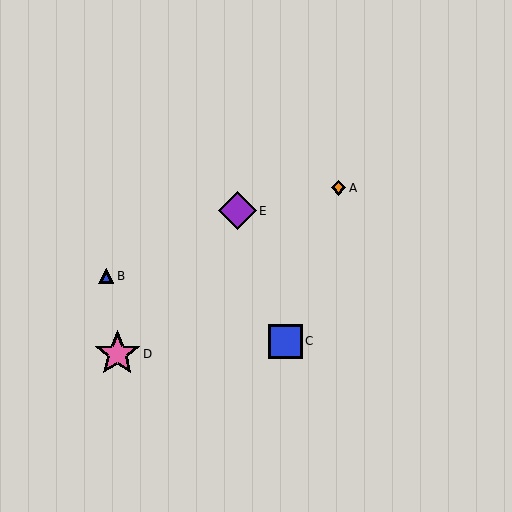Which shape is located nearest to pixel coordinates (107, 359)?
The pink star (labeled D) at (117, 354) is nearest to that location.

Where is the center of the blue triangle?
The center of the blue triangle is at (106, 276).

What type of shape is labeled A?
Shape A is an orange diamond.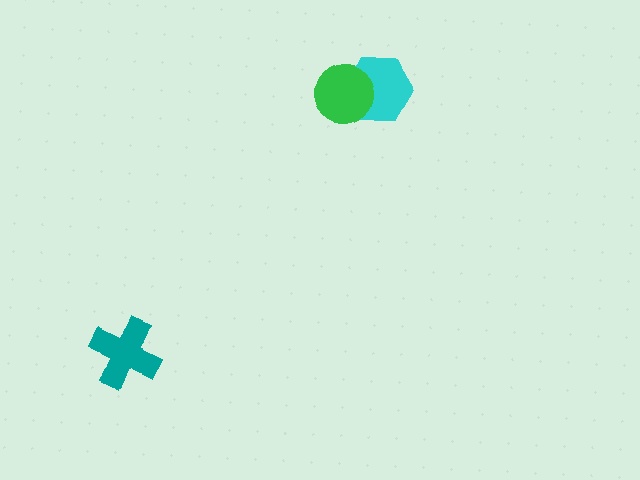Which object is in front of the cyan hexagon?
The green circle is in front of the cyan hexagon.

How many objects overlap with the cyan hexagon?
1 object overlaps with the cyan hexagon.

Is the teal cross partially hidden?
No, no other shape covers it.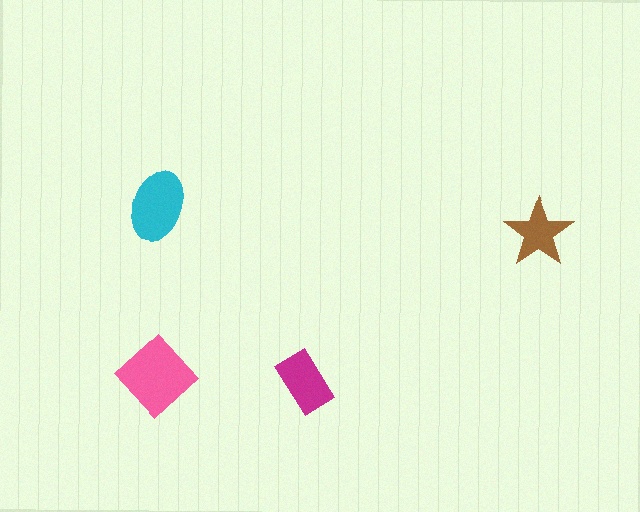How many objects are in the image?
There are 4 objects in the image.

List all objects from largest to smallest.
The pink diamond, the cyan ellipse, the magenta rectangle, the brown star.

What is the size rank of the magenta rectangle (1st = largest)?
3rd.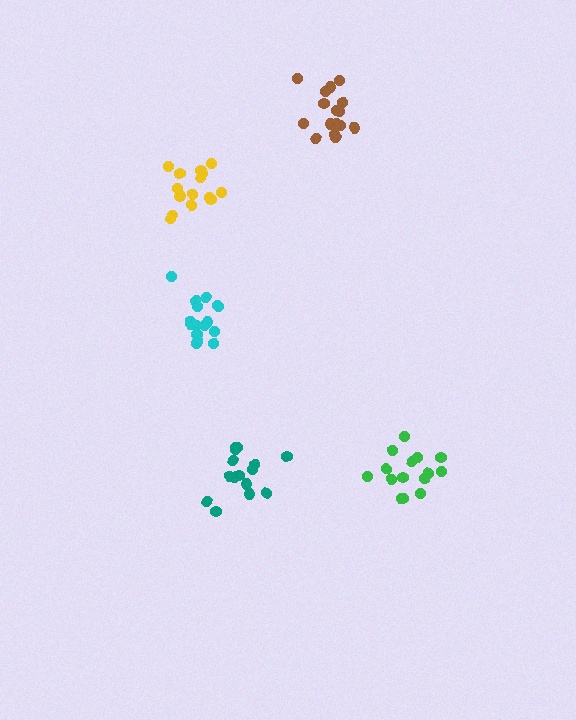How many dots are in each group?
Group 1: 15 dots, Group 2: 16 dots, Group 3: 15 dots, Group 4: 16 dots, Group 5: 16 dots (78 total).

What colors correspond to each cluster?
The clusters are colored: yellow, teal, green, cyan, brown.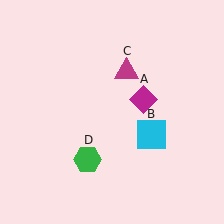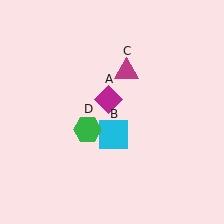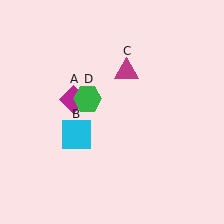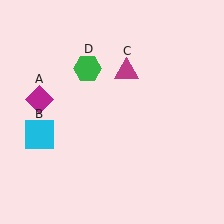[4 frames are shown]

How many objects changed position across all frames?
3 objects changed position: magenta diamond (object A), cyan square (object B), green hexagon (object D).